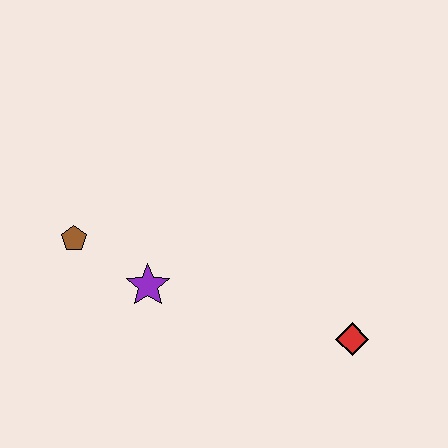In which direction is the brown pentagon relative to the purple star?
The brown pentagon is to the left of the purple star.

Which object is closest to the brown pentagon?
The purple star is closest to the brown pentagon.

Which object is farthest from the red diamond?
The brown pentagon is farthest from the red diamond.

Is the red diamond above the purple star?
No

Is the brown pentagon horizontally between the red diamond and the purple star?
No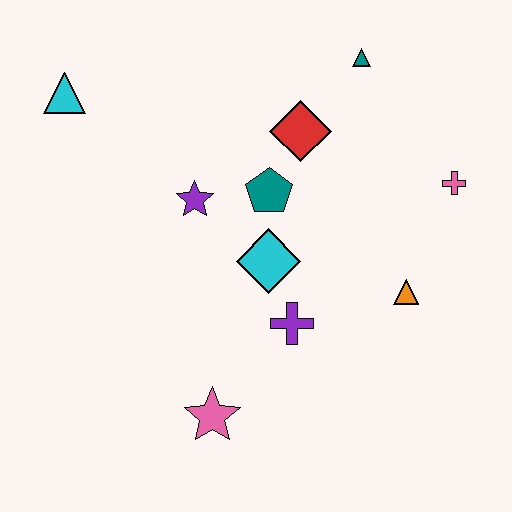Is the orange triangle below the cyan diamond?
Yes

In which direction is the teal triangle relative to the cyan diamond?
The teal triangle is above the cyan diamond.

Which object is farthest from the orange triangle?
The cyan triangle is farthest from the orange triangle.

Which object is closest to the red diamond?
The teal pentagon is closest to the red diamond.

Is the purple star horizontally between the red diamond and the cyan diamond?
No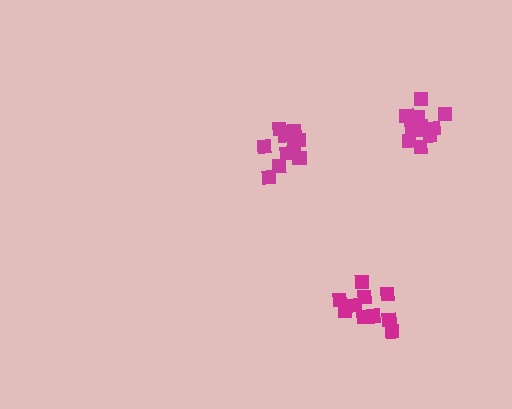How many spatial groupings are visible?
There are 3 spatial groupings.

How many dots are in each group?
Group 1: 11 dots, Group 2: 11 dots, Group 3: 11 dots (33 total).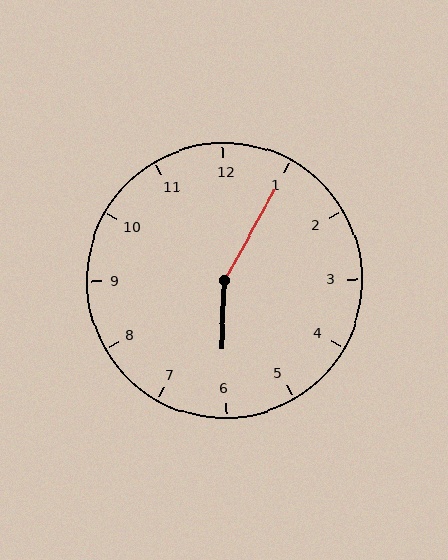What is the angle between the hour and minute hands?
Approximately 152 degrees.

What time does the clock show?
6:05.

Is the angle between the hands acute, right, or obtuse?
It is obtuse.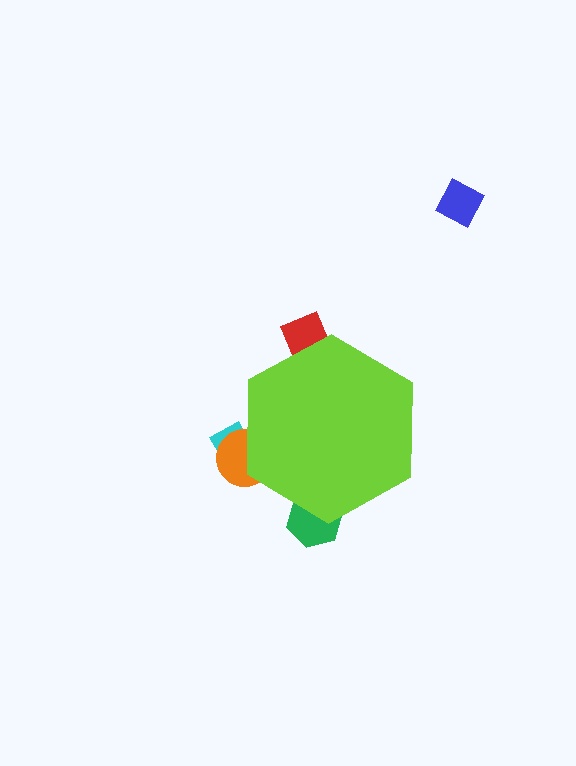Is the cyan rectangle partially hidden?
Yes, the cyan rectangle is partially hidden behind the lime hexagon.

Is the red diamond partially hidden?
Yes, the red diamond is partially hidden behind the lime hexagon.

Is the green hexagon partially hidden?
Yes, the green hexagon is partially hidden behind the lime hexagon.